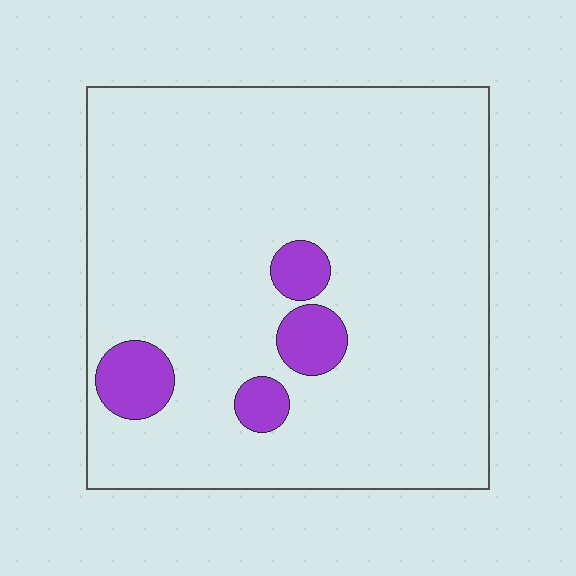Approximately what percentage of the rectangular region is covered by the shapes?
Approximately 10%.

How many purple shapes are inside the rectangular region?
4.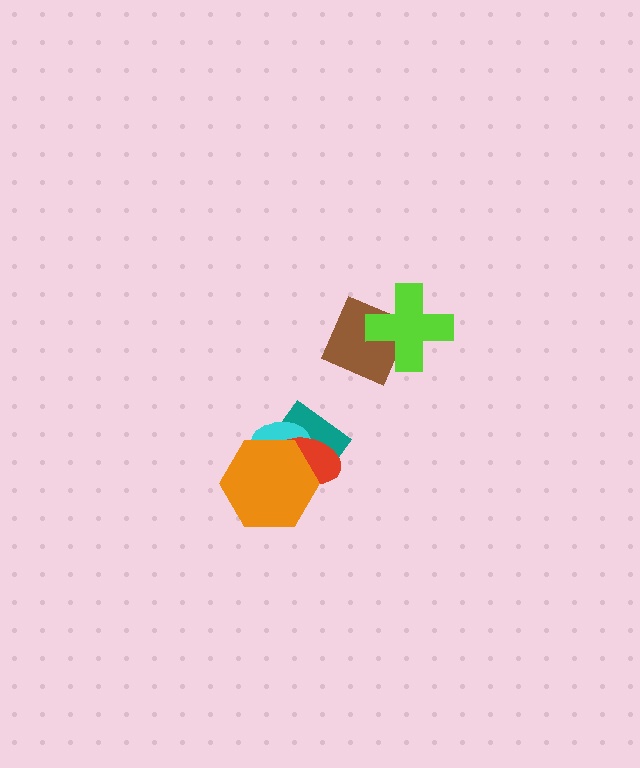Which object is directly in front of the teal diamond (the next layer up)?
The cyan ellipse is directly in front of the teal diamond.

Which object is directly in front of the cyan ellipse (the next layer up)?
The red ellipse is directly in front of the cyan ellipse.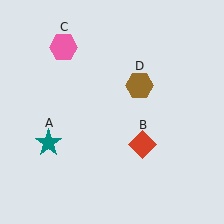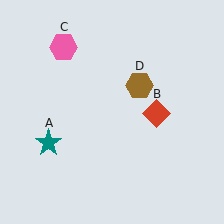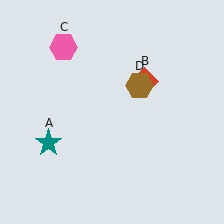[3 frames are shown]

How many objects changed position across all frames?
1 object changed position: red diamond (object B).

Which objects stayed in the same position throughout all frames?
Teal star (object A) and pink hexagon (object C) and brown hexagon (object D) remained stationary.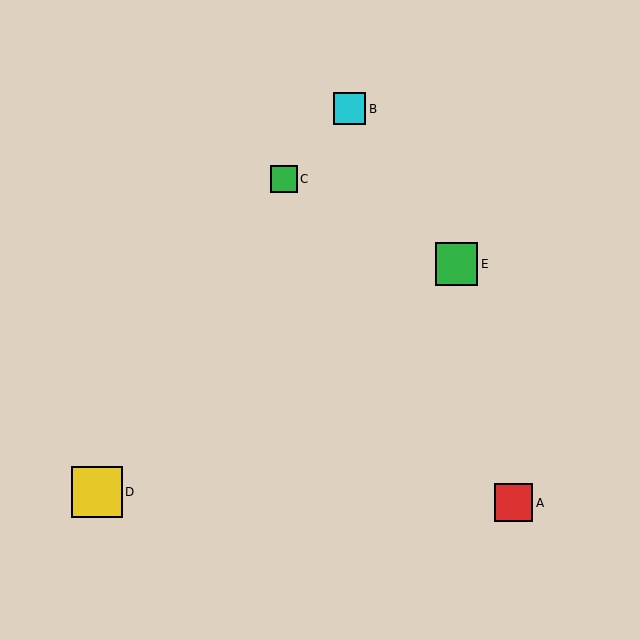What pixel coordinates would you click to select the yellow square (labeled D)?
Click at (97, 492) to select the yellow square D.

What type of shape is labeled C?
Shape C is a green square.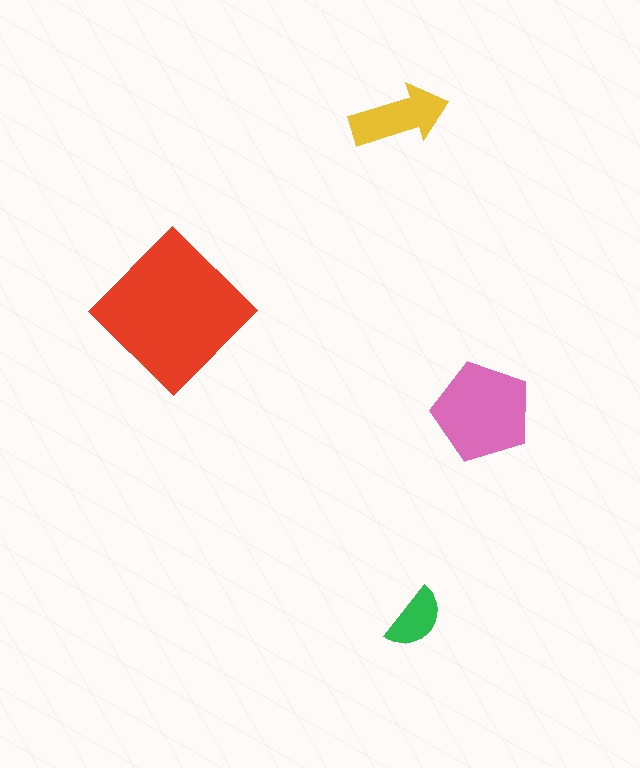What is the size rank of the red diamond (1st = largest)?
1st.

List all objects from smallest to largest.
The green semicircle, the yellow arrow, the pink pentagon, the red diamond.